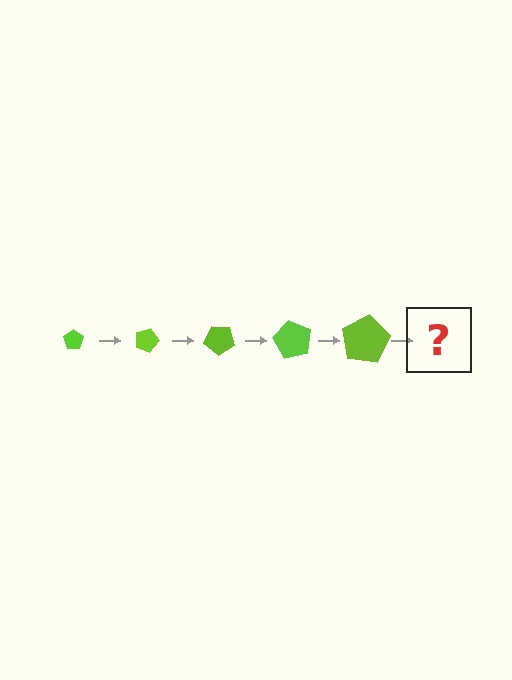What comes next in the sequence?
The next element should be a pentagon, larger than the previous one and rotated 100 degrees from the start.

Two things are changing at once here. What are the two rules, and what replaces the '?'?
The two rules are that the pentagon grows larger each step and it rotates 20 degrees each step. The '?' should be a pentagon, larger than the previous one and rotated 100 degrees from the start.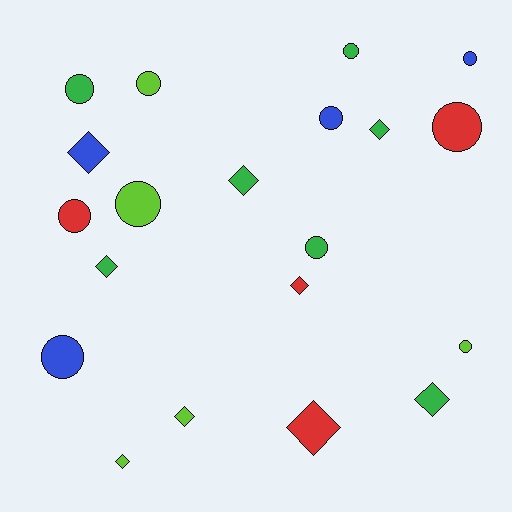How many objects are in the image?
There are 20 objects.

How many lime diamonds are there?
There are 2 lime diamonds.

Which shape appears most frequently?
Circle, with 11 objects.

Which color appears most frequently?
Green, with 7 objects.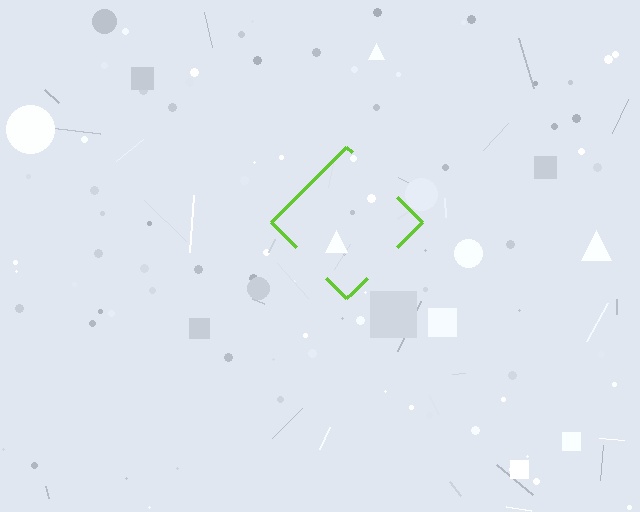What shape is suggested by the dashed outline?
The dashed outline suggests a diamond.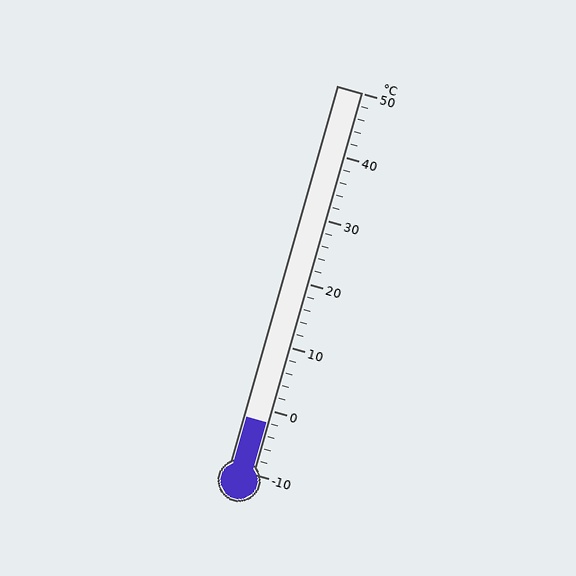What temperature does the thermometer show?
The thermometer shows approximately -2°C.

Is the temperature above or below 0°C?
The temperature is below 0°C.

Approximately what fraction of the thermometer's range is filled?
The thermometer is filled to approximately 15% of its range.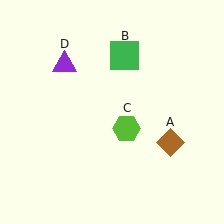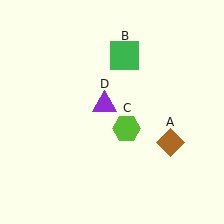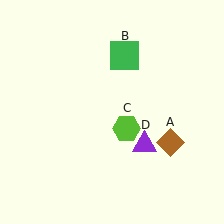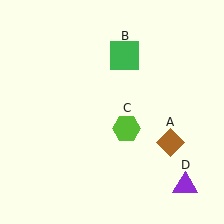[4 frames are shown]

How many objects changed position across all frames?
1 object changed position: purple triangle (object D).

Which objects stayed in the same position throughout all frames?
Brown diamond (object A) and green square (object B) and lime hexagon (object C) remained stationary.